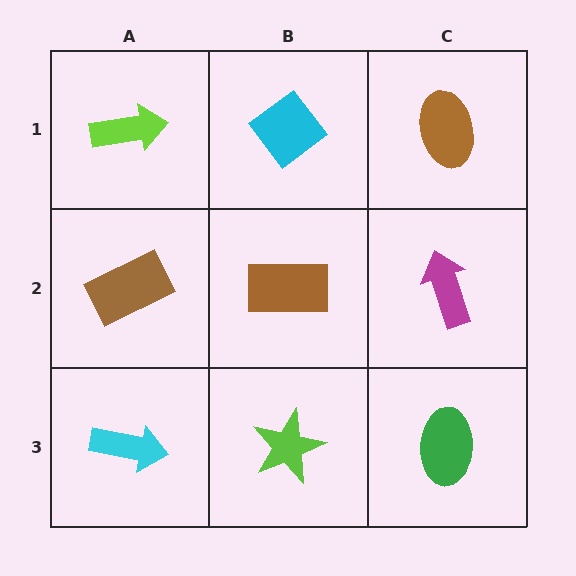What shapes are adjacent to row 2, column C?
A brown ellipse (row 1, column C), a green ellipse (row 3, column C), a brown rectangle (row 2, column B).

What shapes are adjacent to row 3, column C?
A magenta arrow (row 2, column C), a lime star (row 3, column B).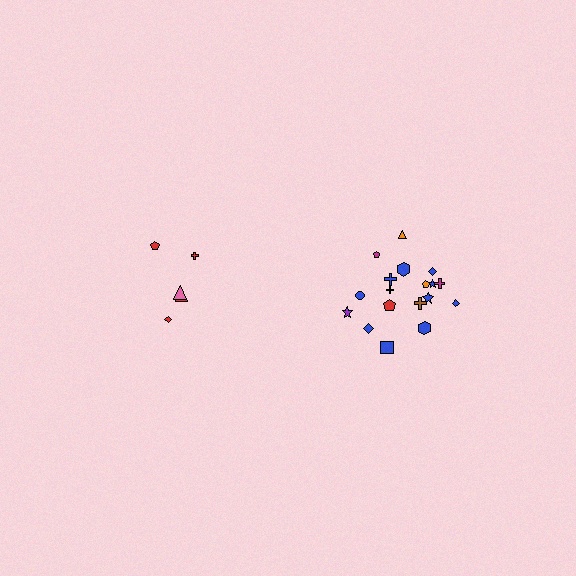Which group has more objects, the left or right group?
The right group.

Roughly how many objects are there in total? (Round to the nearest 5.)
Roughly 25 objects in total.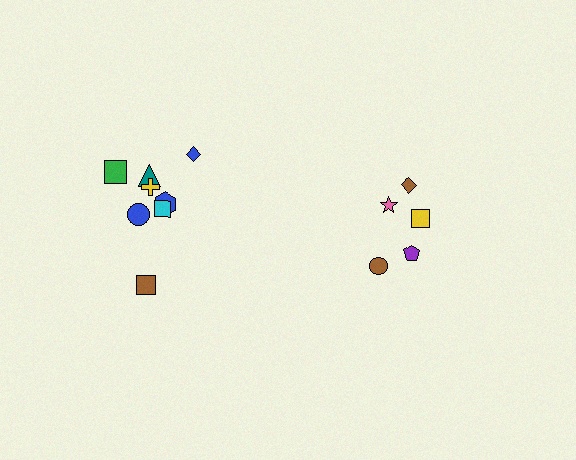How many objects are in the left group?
There are 8 objects.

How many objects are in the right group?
There are 5 objects.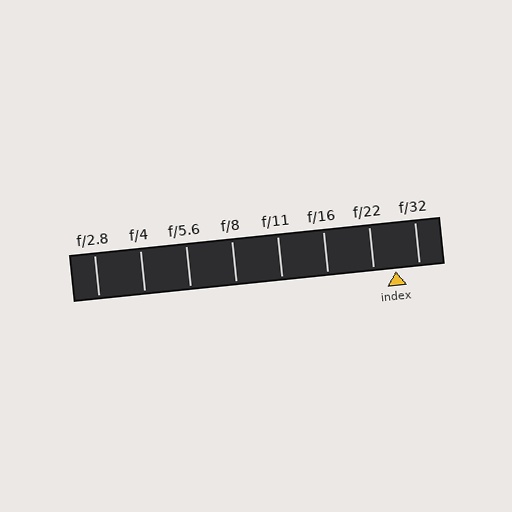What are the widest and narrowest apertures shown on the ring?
The widest aperture shown is f/2.8 and the narrowest is f/32.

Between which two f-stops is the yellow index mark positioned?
The index mark is between f/22 and f/32.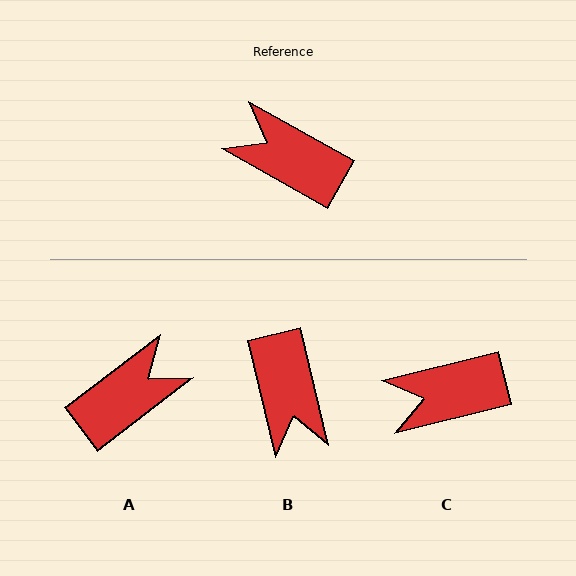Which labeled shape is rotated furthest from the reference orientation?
B, about 133 degrees away.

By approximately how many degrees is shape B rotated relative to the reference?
Approximately 133 degrees counter-clockwise.